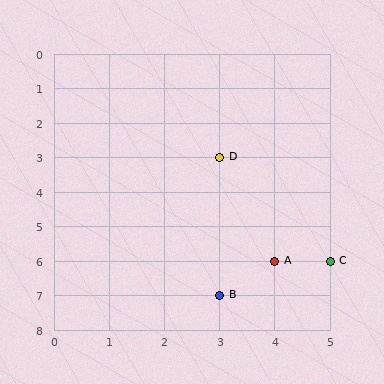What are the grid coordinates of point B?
Point B is at grid coordinates (3, 7).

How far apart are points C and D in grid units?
Points C and D are 2 columns and 3 rows apart (about 3.6 grid units diagonally).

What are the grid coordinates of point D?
Point D is at grid coordinates (3, 3).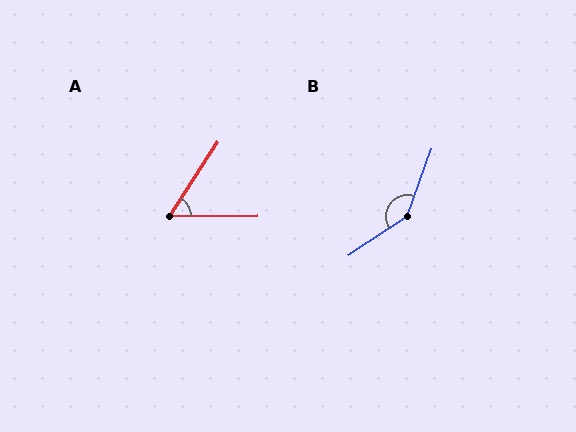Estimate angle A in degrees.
Approximately 57 degrees.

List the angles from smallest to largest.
A (57°), B (143°).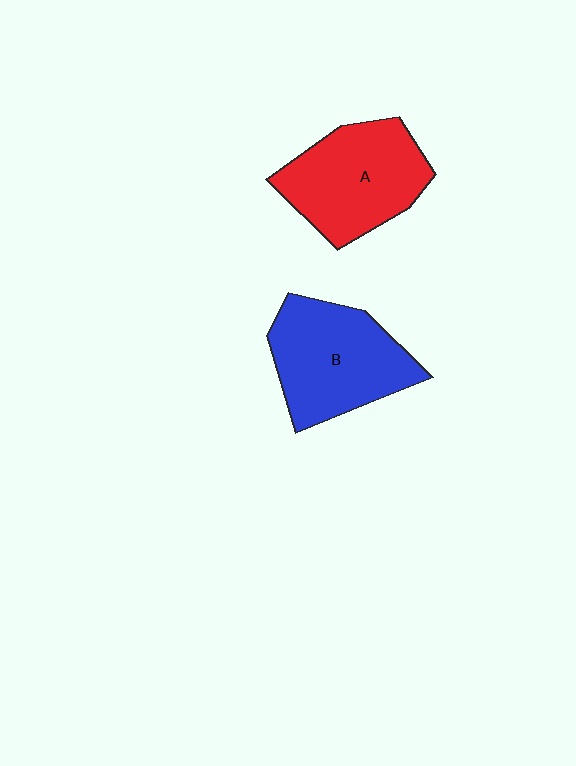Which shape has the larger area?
Shape B (blue).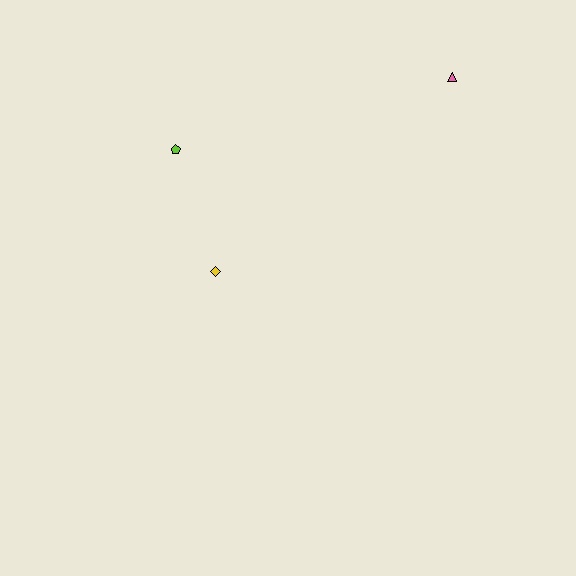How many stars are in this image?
There are no stars.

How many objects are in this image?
There are 3 objects.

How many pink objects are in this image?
There is 1 pink object.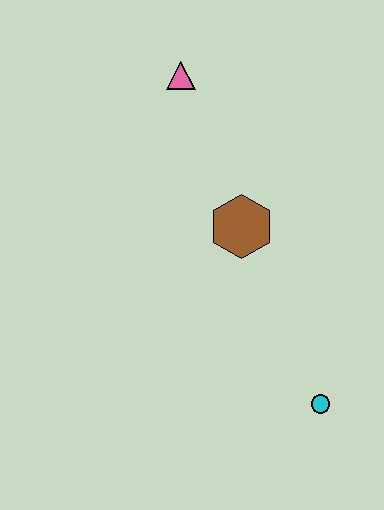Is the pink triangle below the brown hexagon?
No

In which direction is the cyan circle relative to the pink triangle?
The cyan circle is below the pink triangle.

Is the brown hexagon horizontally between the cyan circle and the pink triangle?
Yes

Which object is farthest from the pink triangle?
The cyan circle is farthest from the pink triangle.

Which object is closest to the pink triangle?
The brown hexagon is closest to the pink triangle.